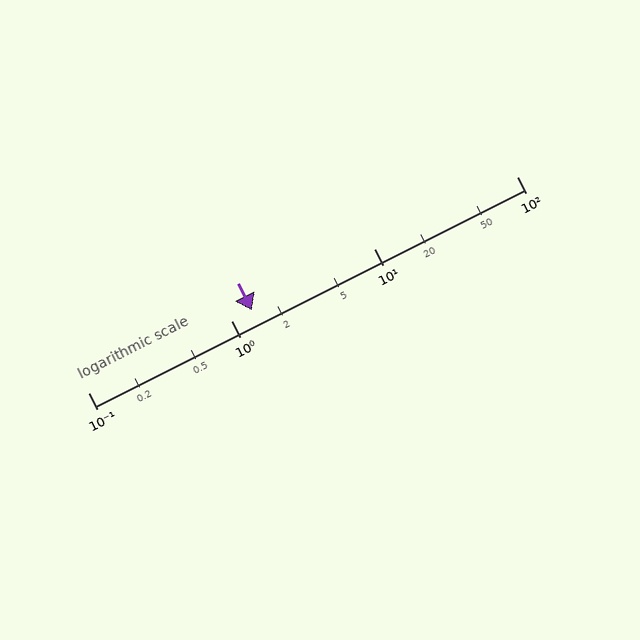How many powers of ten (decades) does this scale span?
The scale spans 3 decades, from 0.1 to 100.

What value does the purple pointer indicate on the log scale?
The pointer indicates approximately 1.4.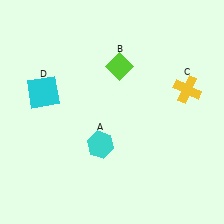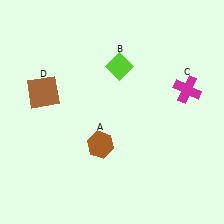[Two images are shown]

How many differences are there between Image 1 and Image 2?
There are 3 differences between the two images.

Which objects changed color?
A changed from cyan to brown. C changed from yellow to magenta. D changed from cyan to brown.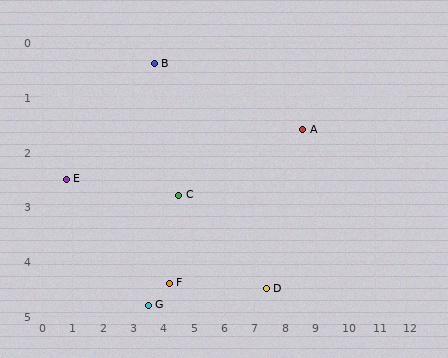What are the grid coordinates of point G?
Point G is at approximately (3.5, 4.8).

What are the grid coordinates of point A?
Point A is at approximately (8.6, 1.6).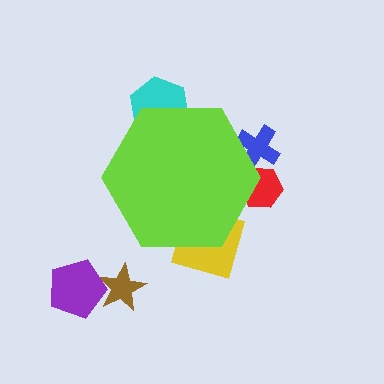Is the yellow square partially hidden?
Yes, the yellow square is partially hidden behind the lime hexagon.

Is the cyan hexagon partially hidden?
Yes, the cyan hexagon is partially hidden behind the lime hexagon.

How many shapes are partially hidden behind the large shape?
4 shapes are partially hidden.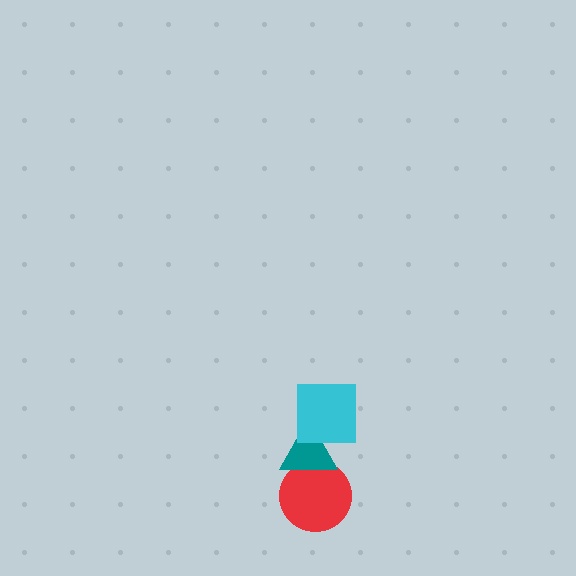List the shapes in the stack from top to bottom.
From top to bottom: the cyan square, the teal triangle, the red circle.